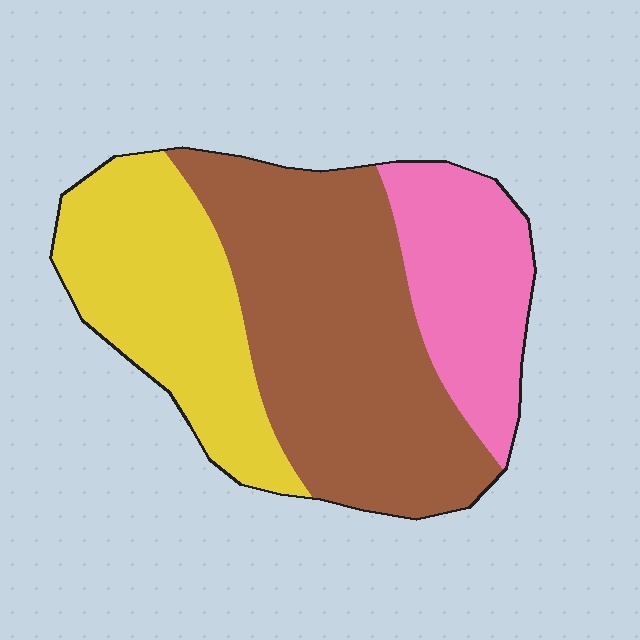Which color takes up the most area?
Brown, at roughly 50%.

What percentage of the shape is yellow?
Yellow covers 30% of the shape.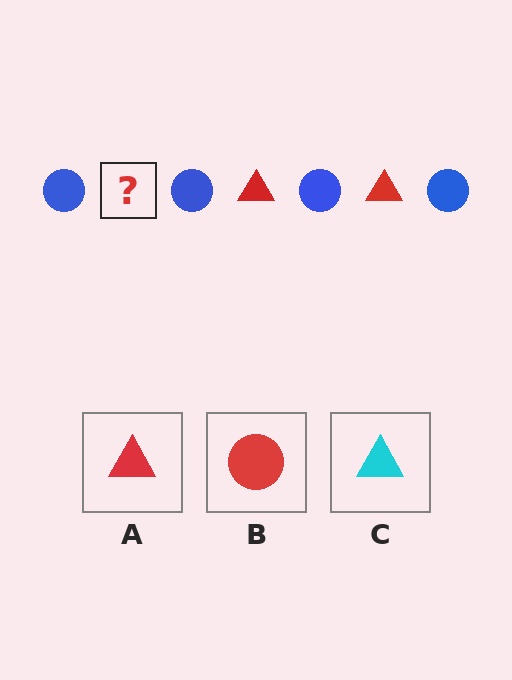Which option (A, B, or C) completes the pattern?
A.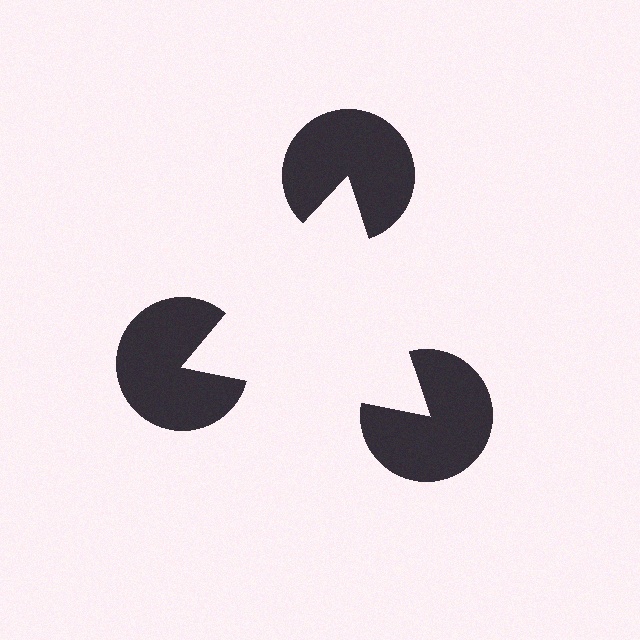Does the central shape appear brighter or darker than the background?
It typically appears slightly brighter than the background, even though no actual brightness change is drawn.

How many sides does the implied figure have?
3 sides.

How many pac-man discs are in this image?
There are 3 — one at each vertex of the illusory triangle.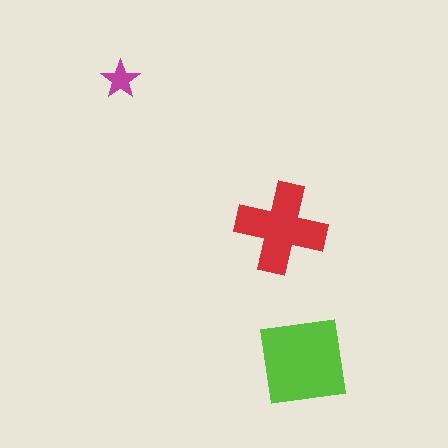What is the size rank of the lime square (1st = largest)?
1st.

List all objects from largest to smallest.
The lime square, the red cross, the magenta star.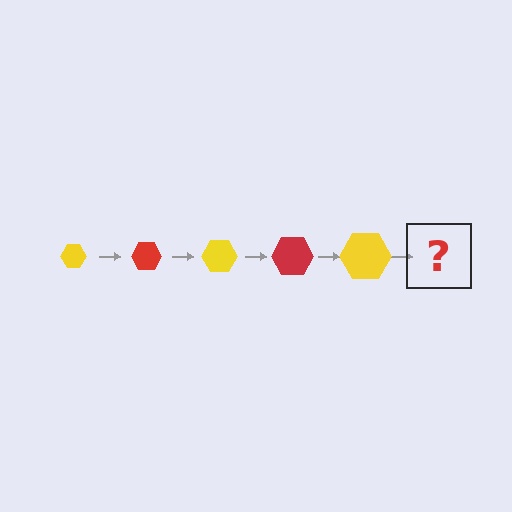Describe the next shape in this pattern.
It should be a red hexagon, larger than the previous one.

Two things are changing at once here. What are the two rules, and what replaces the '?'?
The two rules are that the hexagon grows larger each step and the color cycles through yellow and red. The '?' should be a red hexagon, larger than the previous one.